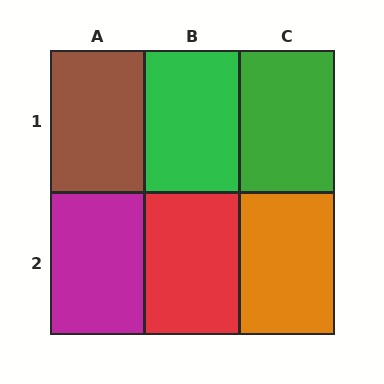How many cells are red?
1 cell is red.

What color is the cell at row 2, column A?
Magenta.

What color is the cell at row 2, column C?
Orange.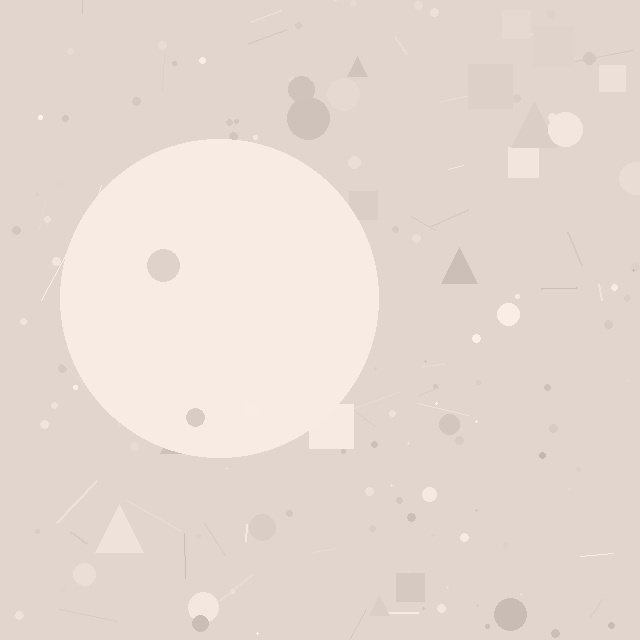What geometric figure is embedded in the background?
A circle is embedded in the background.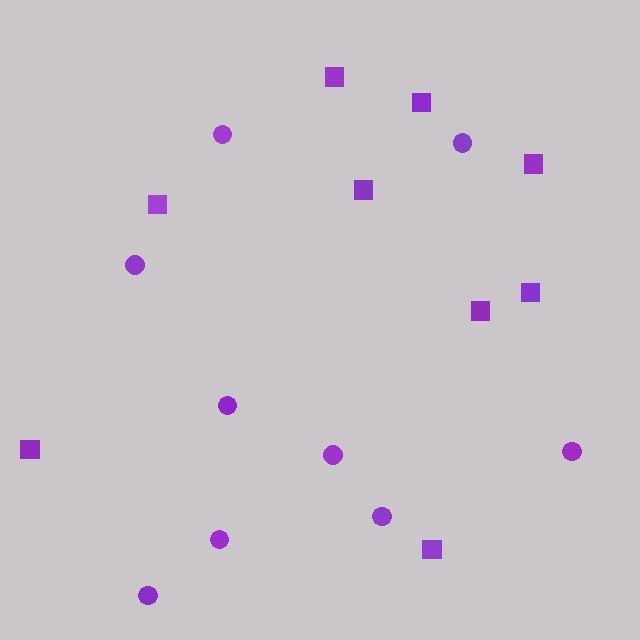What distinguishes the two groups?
There are 2 groups: one group of squares (9) and one group of circles (9).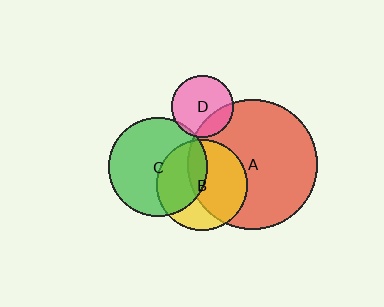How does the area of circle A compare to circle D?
Approximately 4.4 times.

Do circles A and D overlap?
Yes.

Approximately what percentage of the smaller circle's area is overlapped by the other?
Approximately 25%.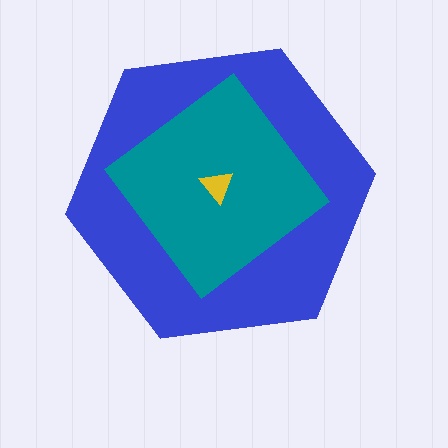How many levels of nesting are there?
3.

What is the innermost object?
The yellow triangle.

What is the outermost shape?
The blue hexagon.